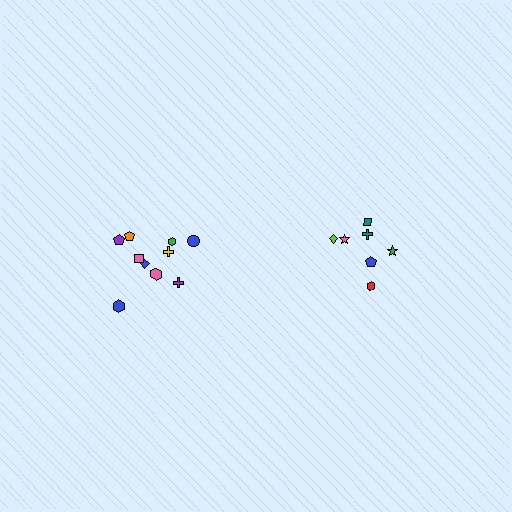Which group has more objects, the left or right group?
The left group.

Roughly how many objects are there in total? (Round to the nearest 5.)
Roughly 15 objects in total.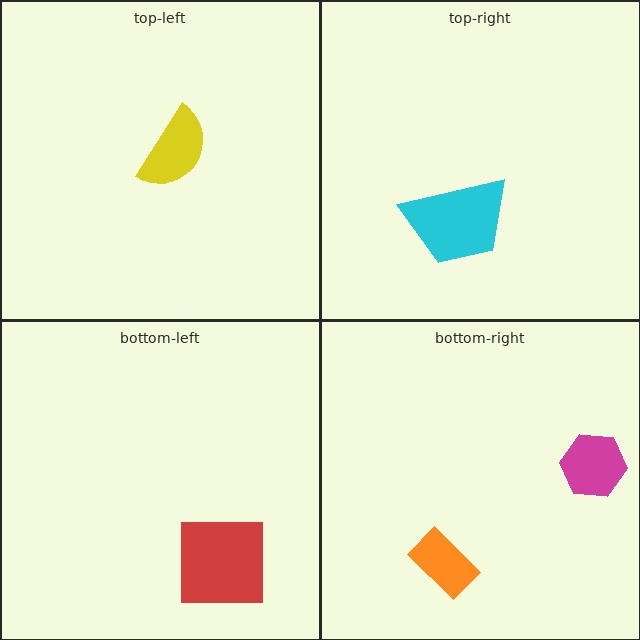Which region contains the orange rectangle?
The bottom-right region.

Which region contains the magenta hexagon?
The bottom-right region.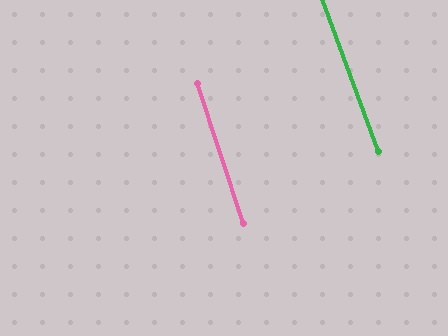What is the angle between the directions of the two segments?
Approximately 2 degrees.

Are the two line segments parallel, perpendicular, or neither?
Parallel — their directions differ by only 1.8°.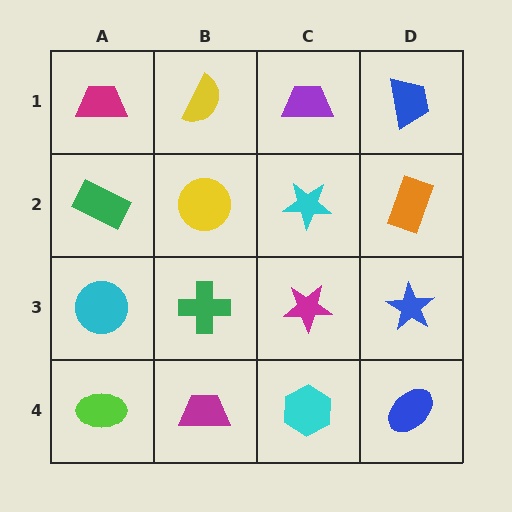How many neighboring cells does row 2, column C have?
4.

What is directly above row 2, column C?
A purple trapezoid.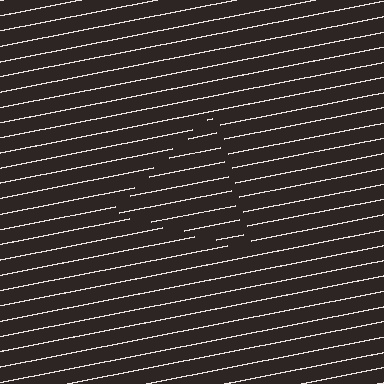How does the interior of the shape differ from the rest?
The interior of the shape contains the same grating, shifted by half a period — the contour is defined by the phase discontinuity where line-ends from the inner and outer gratings abut.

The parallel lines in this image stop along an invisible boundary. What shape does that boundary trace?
An illusory triangle. The interior of the shape contains the same grating, shifted by half a period — the contour is defined by the phase discontinuity where line-ends from the inner and outer gratings abut.